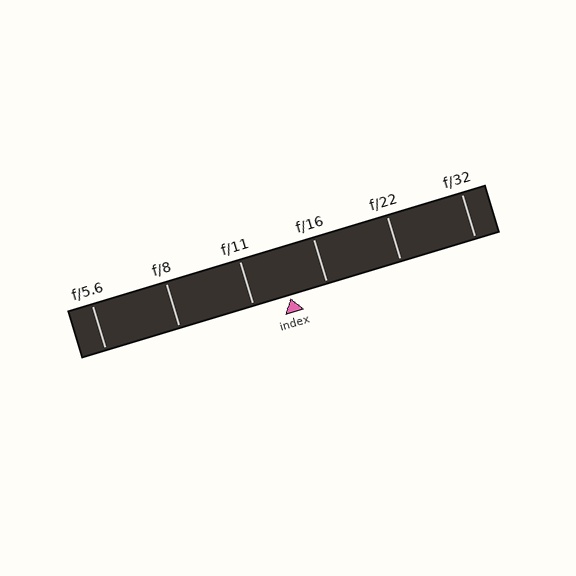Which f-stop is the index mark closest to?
The index mark is closest to f/11.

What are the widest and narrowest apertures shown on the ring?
The widest aperture shown is f/5.6 and the narrowest is f/32.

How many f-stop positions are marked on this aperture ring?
There are 6 f-stop positions marked.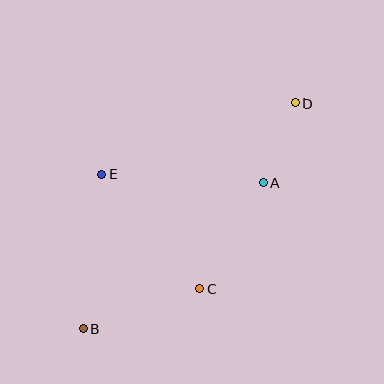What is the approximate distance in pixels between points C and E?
The distance between C and E is approximately 151 pixels.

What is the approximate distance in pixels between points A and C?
The distance between A and C is approximately 123 pixels.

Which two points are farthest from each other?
Points B and D are farthest from each other.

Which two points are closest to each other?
Points A and D are closest to each other.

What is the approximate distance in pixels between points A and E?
The distance between A and E is approximately 162 pixels.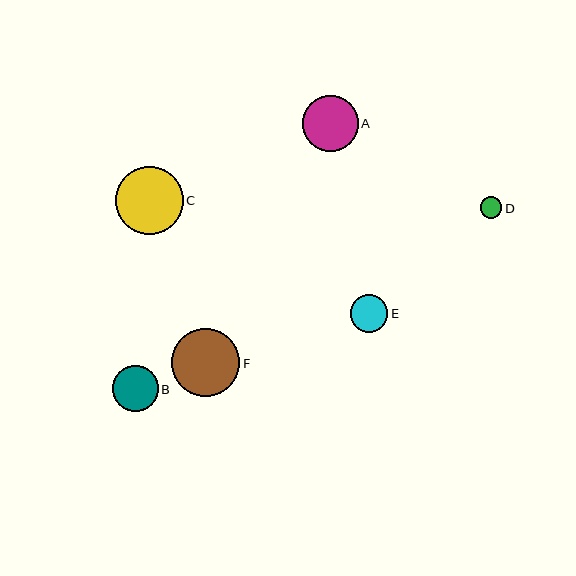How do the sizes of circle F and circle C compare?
Circle F and circle C are approximately the same size.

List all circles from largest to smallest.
From largest to smallest: F, C, A, B, E, D.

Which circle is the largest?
Circle F is the largest with a size of approximately 69 pixels.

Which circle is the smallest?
Circle D is the smallest with a size of approximately 22 pixels.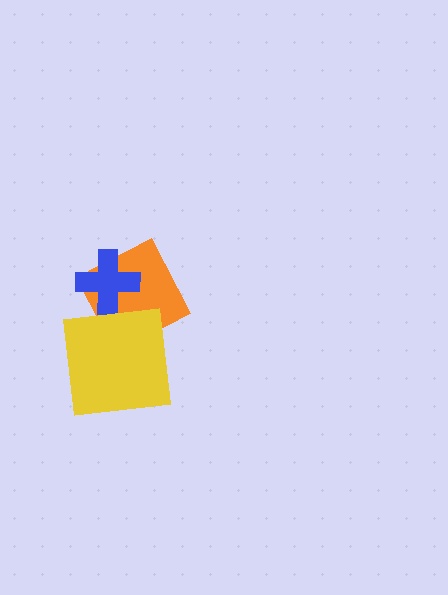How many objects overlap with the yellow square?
1 object overlaps with the yellow square.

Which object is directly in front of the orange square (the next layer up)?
The blue cross is directly in front of the orange square.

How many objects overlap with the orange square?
2 objects overlap with the orange square.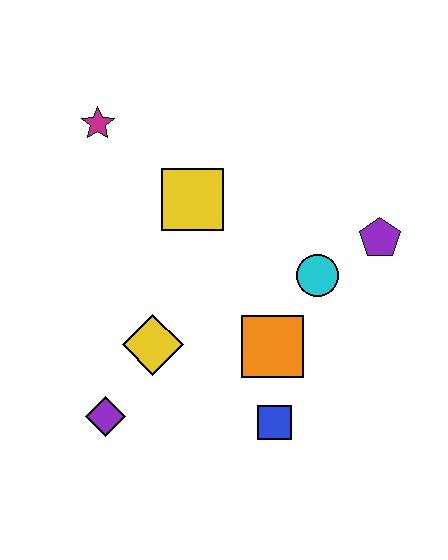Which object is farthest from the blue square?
The magenta star is farthest from the blue square.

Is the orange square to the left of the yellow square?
No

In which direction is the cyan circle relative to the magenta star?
The cyan circle is to the right of the magenta star.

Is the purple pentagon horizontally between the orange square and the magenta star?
No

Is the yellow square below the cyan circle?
No